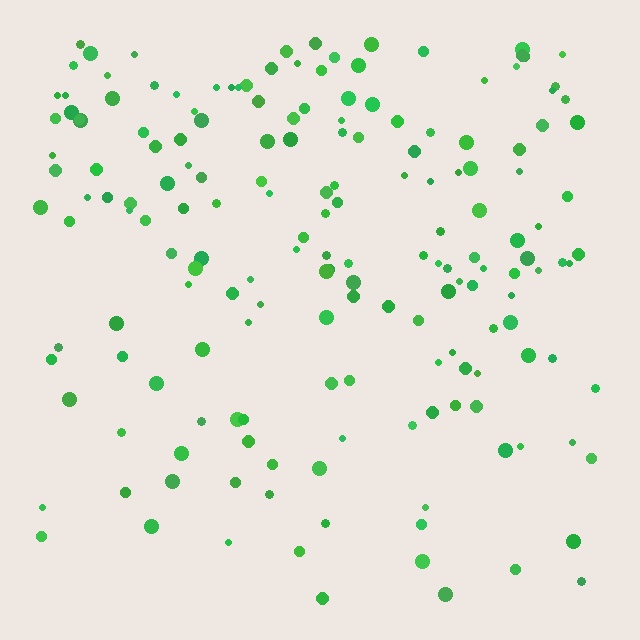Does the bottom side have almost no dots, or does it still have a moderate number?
Still a moderate number, just noticeably fewer than the top.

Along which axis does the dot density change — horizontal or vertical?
Vertical.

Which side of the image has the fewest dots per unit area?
The bottom.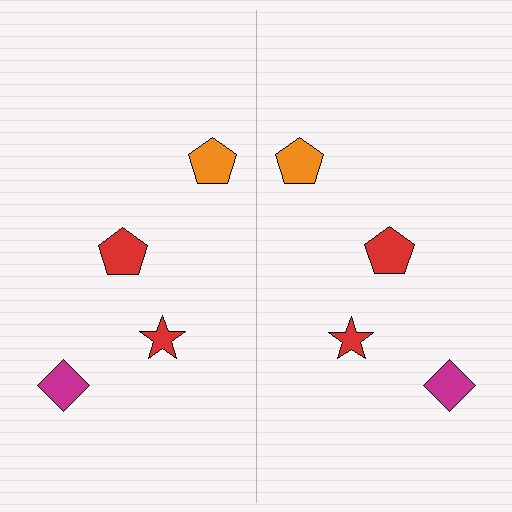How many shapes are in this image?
There are 8 shapes in this image.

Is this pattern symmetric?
Yes, this pattern has bilateral (reflection) symmetry.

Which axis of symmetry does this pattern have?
The pattern has a vertical axis of symmetry running through the center of the image.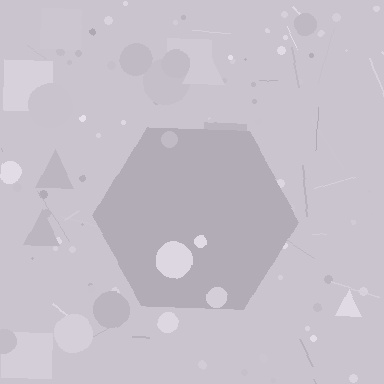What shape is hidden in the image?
A hexagon is hidden in the image.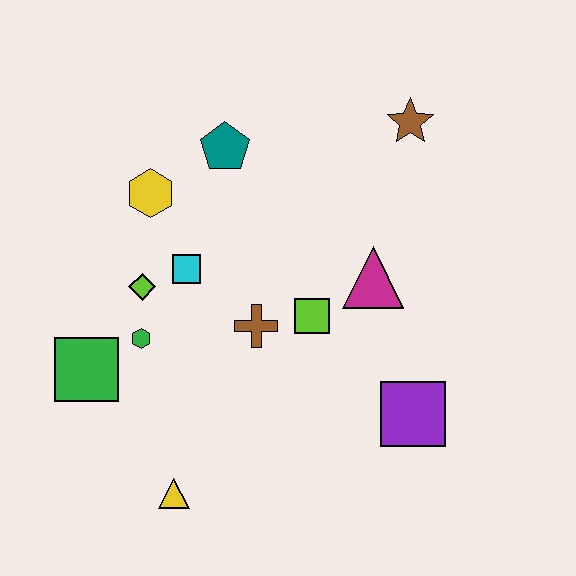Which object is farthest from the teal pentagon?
The yellow triangle is farthest from the teal pentagon.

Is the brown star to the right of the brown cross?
Yes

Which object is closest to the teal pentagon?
The yellow hexagon is closest to the teal pentagon.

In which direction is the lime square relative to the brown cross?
The lime square is to the right of the brown cross.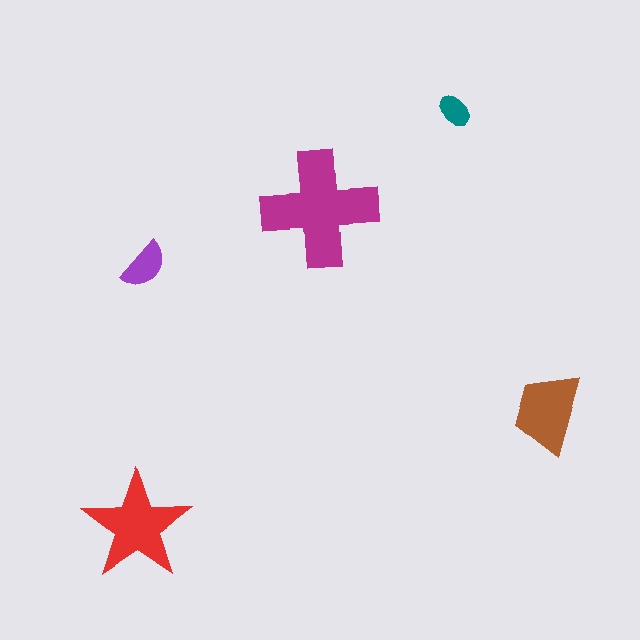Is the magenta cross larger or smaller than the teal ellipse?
Larger.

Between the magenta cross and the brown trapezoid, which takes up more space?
The magenta cross.